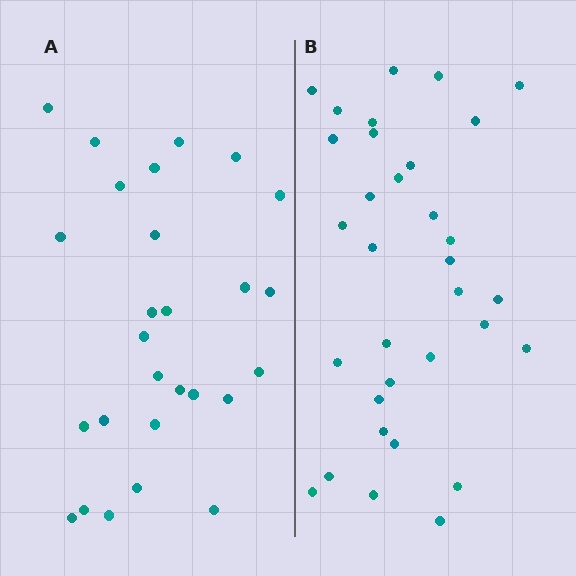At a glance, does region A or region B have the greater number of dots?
Region B (the right region) has more dots.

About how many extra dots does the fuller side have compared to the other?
Region B has about 6 more dots than region A.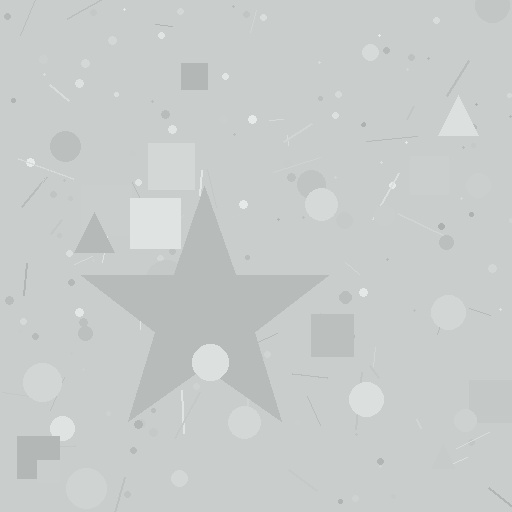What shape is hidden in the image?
A star is hidden in the image.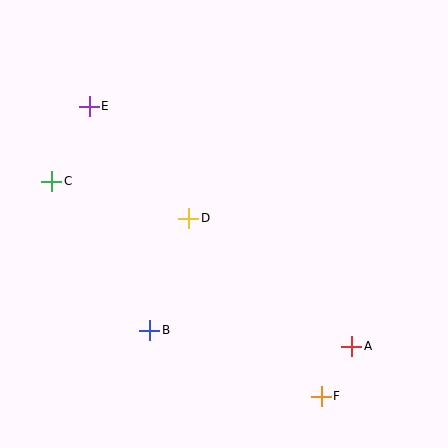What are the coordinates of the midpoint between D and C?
The midpoint between D and C is at (120, 200).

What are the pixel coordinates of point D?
Point D is at (189, 218).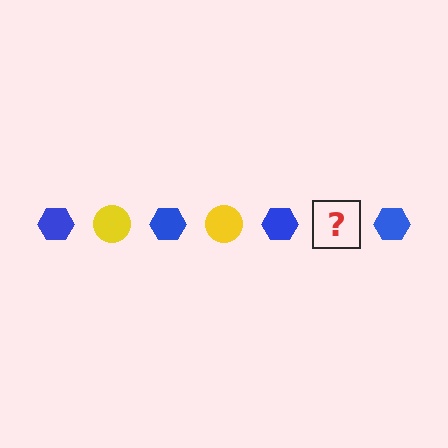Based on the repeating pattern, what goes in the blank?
The blank should be a yellow circle.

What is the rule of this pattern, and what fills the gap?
The rule is that the pattern alternates between blue hexagon and yellow circle. The gap should be filled with a yellow circle.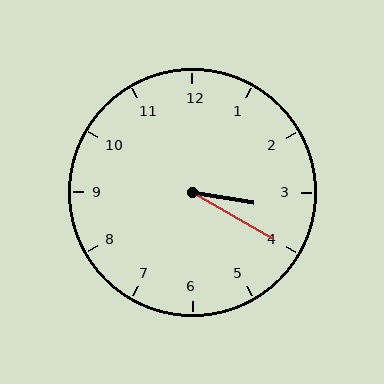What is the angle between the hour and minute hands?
Approximately 20 degrees.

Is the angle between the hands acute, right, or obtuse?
It is acute.